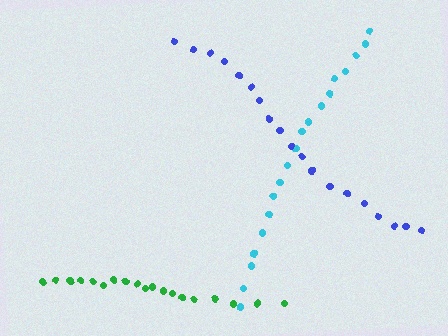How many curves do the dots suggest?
There are 3 distinct paths.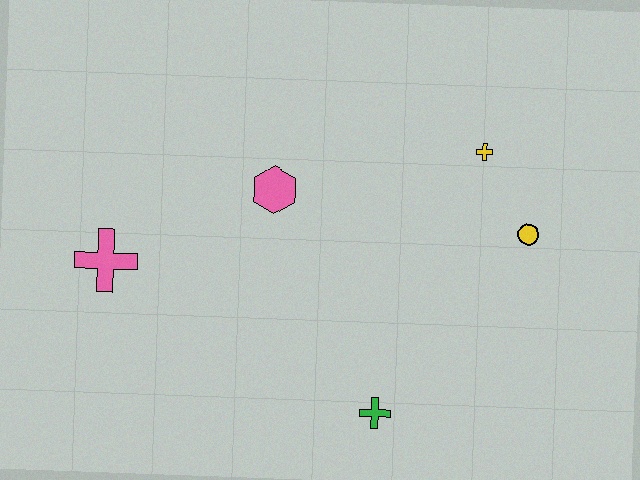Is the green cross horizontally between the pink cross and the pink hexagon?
No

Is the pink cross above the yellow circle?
No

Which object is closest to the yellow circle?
The yellow cross is closest to the yellow circle.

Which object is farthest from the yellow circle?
The pink cross is farthest from the yellow circle.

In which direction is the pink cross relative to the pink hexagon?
The pink cross is to the left of the pink hexagon.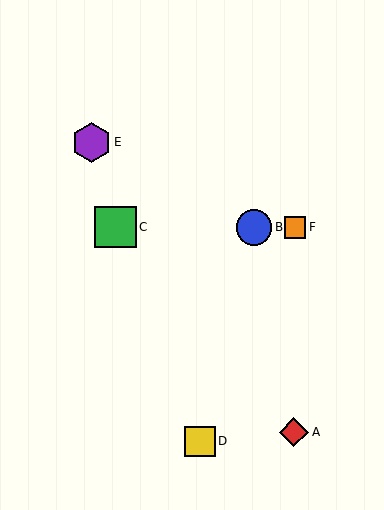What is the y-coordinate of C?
Object C is at y≈227.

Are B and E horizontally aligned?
No, B is at y≈227 and E is at y≈142.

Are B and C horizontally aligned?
Yes, both are at y≈227.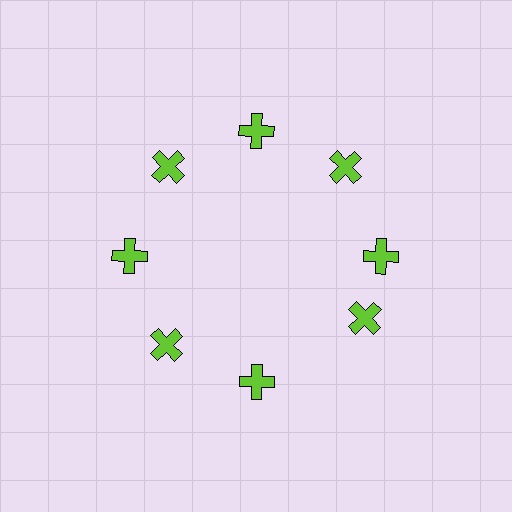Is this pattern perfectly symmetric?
No. The 8 lime crosses are arranged in a ring, but one element near the 4 o'clock position is rotated out of alignment along the ring, breaking the 8-fold rotational symmetry.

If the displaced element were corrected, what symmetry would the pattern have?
It would have 8-fold rotational symmetry — the pattern would map onto itself every 45 degrees.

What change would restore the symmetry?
The symmetry would be restored by rotating it back into even spacing with its neighbors so that all 8 crosses sit at equal angles and equal distance from the center.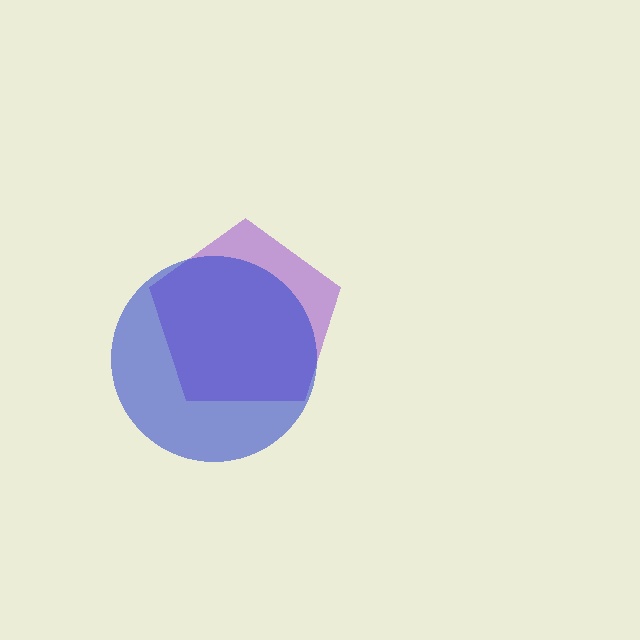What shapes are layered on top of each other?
The layered shapes are: a purple pentagon, a blue circle.